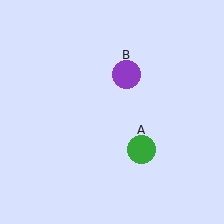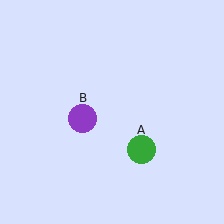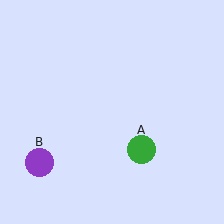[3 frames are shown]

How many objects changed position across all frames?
1 object changed position: purple circle (object B).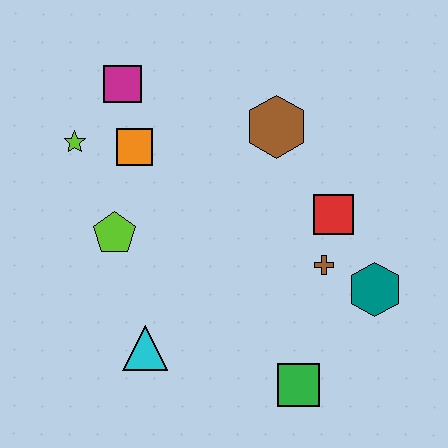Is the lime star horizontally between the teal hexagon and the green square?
No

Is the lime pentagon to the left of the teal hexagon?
Yes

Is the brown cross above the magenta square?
No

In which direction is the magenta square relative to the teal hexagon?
The magenta square is to the left of the teal hexagon.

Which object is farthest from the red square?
The lime star is farthest from the red square.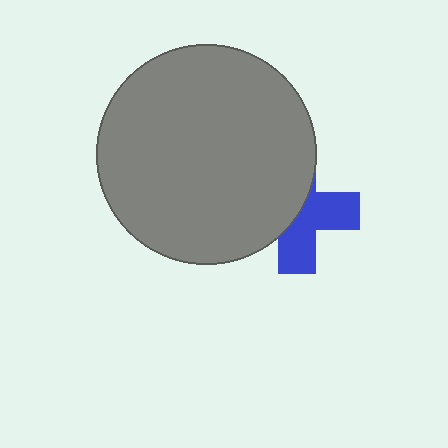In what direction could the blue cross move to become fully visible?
The blue cross could move right. That would shift it out from behind the gray circle entirely.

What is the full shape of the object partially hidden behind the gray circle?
The partially hidden object is a blue cross.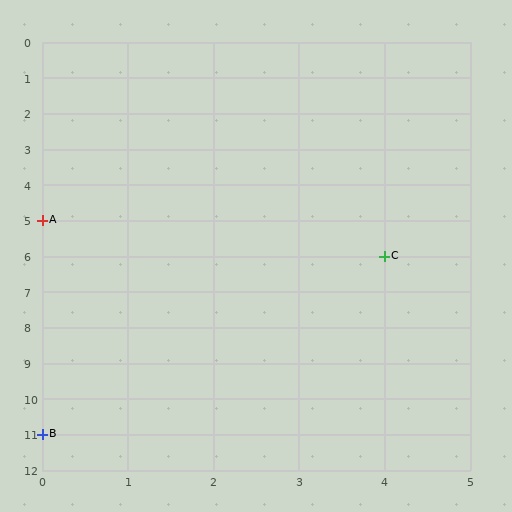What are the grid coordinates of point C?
Point C is at grid coordinates (4, 6).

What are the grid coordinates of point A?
Point A is at grid coordinates (0, 5).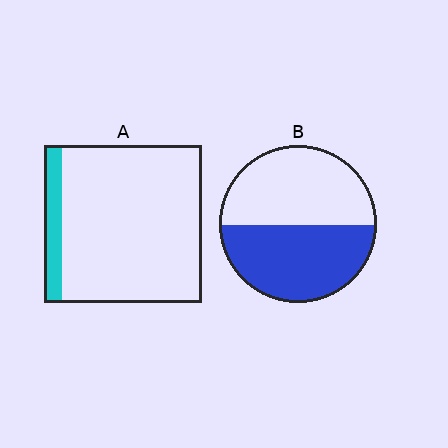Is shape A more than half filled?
No.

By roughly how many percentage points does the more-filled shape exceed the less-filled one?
By roughly 40 percentage points (B over A).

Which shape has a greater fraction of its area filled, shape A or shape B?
Shape B.